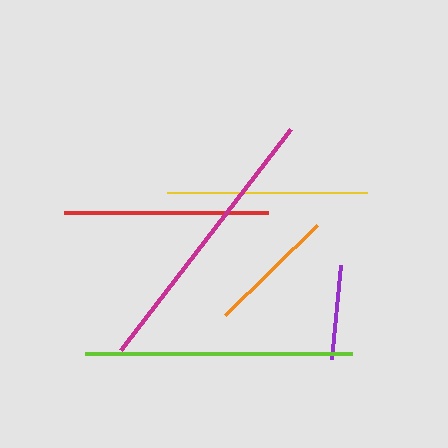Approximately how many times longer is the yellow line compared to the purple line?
The yellow line is approximately 2.1 times the length of the purple line.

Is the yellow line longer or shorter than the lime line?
The lime line is longer than the yellow line.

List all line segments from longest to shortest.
From longest to shortest: magenta, lime, red, yellow, orange, purple.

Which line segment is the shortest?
The purple line is the shortest at approximately 95 pixels.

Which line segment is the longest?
The magenta line is the longest at approximately 279 pixels.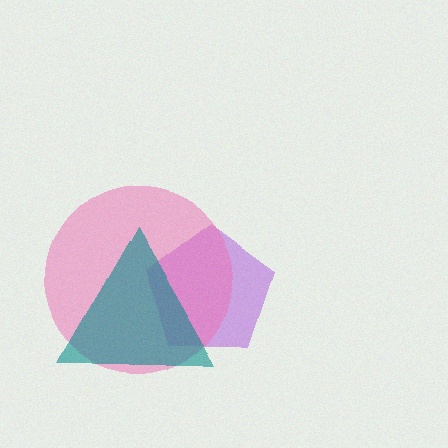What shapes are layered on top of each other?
The layered shapes are: a purple pentagon, a pink circle, a teal triangle.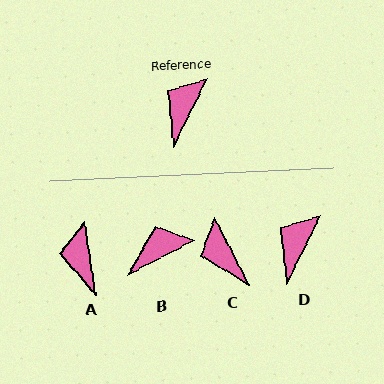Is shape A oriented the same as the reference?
No, it is off by about 35 degrees.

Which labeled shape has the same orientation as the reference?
D.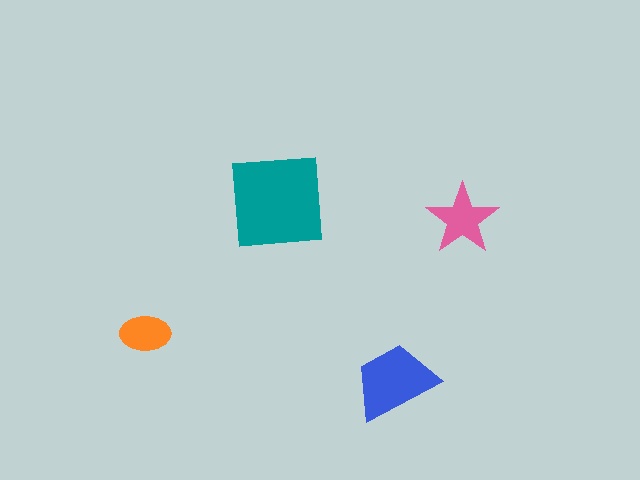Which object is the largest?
The teal square.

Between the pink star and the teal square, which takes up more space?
The teal square.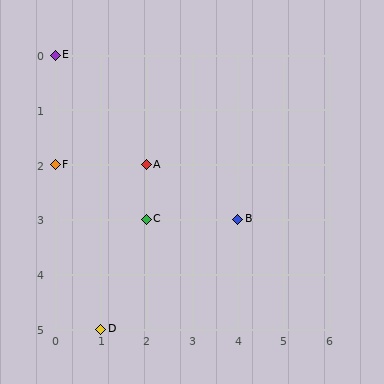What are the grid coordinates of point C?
Point C is at grid coordinates (2, 3).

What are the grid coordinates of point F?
Point F is at grid coordinates (0, 2).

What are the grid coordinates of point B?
Point B is at grid coordinates (4, 3).